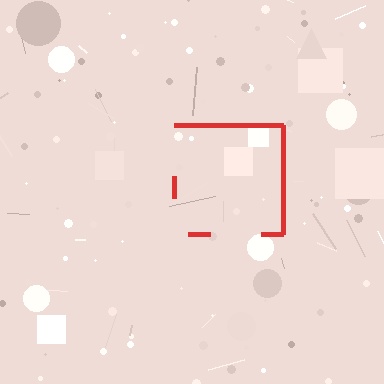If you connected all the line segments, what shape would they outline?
They would outline a square.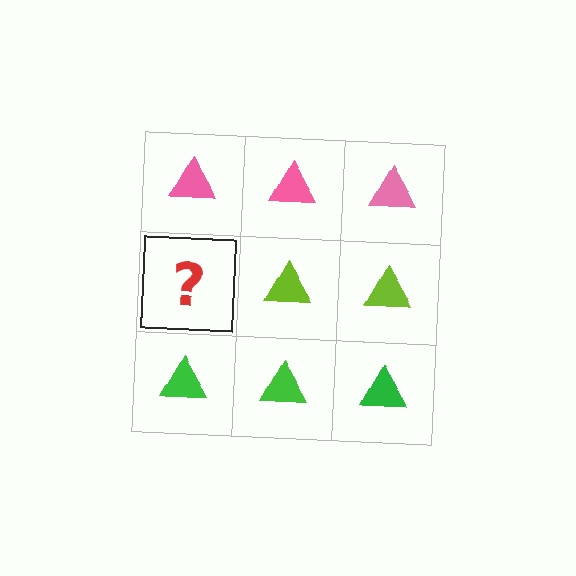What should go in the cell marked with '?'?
The missing cell should contain a lime triangle.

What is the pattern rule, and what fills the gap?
The rule is that each row has a consistent color. The gap should be filled with a lime triangle.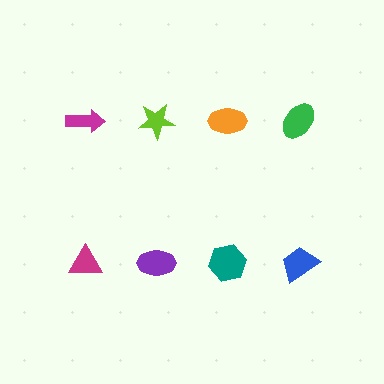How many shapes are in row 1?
4 shapes.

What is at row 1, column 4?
A green ellipse.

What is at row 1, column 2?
A lime star.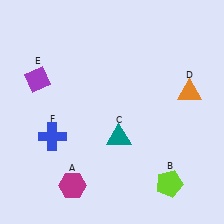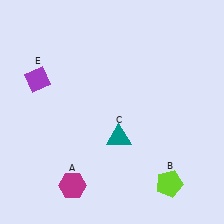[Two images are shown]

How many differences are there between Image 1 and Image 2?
There are 2 differences between the two images.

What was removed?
The orange triangle (D), the blue cross (F) were removed in Image 2.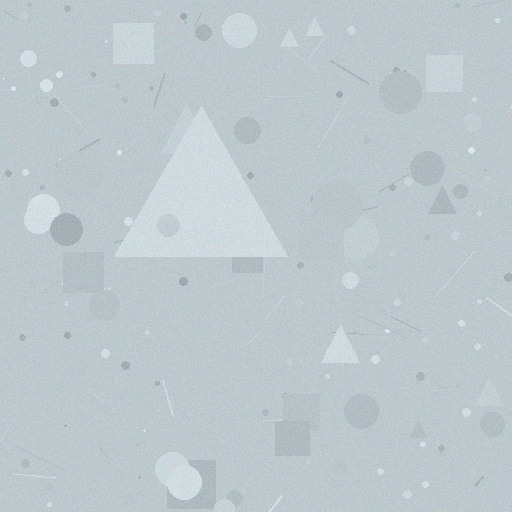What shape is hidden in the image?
A triangle is hidden in the image.